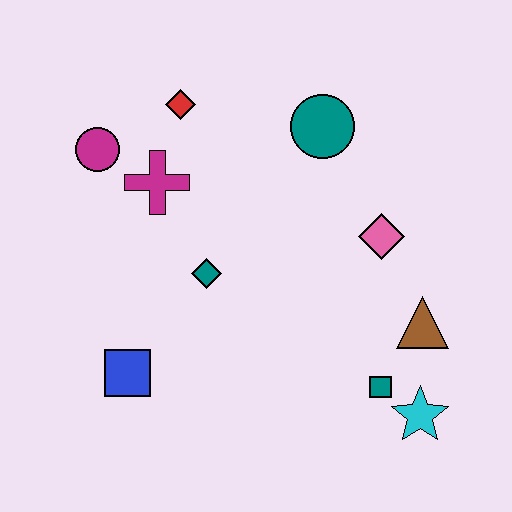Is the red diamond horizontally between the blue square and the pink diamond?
Yes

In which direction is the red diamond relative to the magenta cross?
The red diamond is above the magenta cross.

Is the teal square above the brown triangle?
No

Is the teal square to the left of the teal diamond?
No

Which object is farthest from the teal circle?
The blue square is farthest from the teal circle.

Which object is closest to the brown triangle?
The teal square is closest to the brown triangle.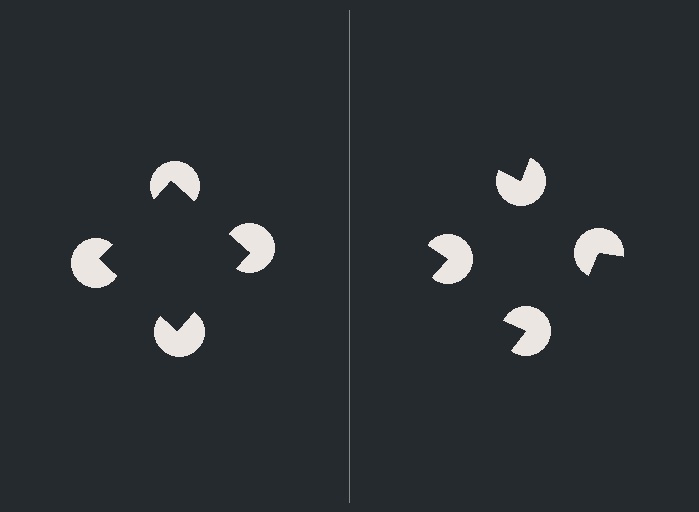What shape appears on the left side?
An illusory square.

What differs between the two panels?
The pac-man discs are positioned identically on both sides; only the wedge orientations differ. On the left they align to a square; on the right they are misaligned.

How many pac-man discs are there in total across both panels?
8 — 4 on each side.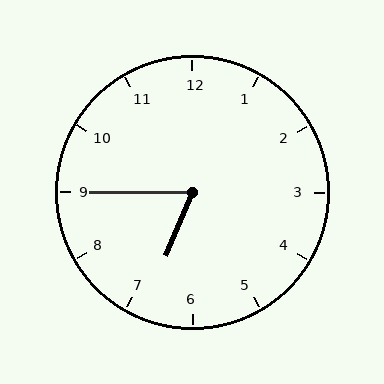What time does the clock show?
6:45.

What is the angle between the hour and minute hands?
Approximately 68 degrees.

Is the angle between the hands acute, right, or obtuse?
It is acute.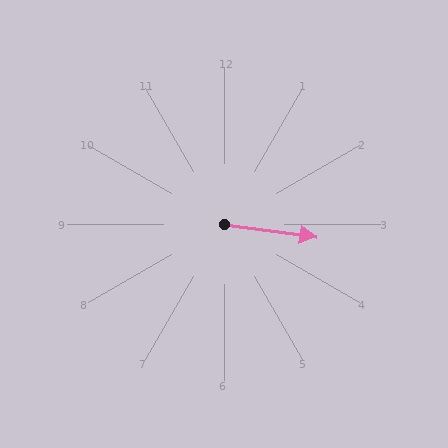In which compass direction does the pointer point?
East.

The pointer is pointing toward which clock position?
Roughly 3 o'clock.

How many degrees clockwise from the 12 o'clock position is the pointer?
Approximately 98 degrees.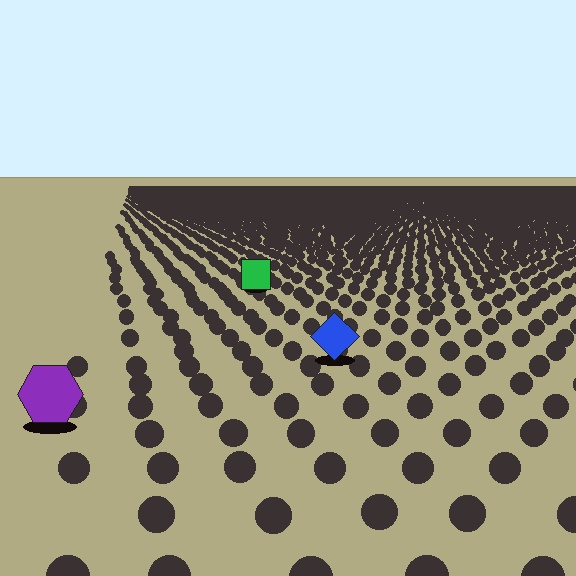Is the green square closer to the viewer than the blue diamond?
No. The blue diamond is closer — you can tell from the texture gradient: the ground texture is coarser near it.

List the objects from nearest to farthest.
From nearest to farthest: the purple hexagon, the blue diamond, the green square.